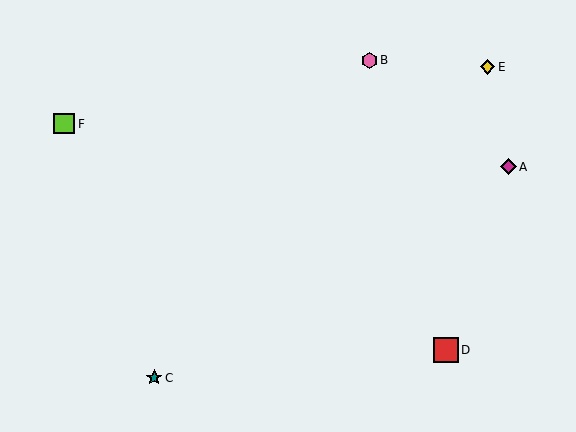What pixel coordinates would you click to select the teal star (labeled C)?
Click at (154, 377) to select the teal star C.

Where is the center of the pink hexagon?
The center of the pink hexagon is at (369, 60).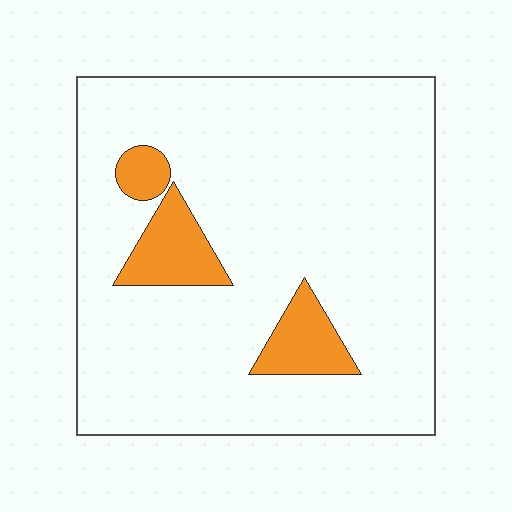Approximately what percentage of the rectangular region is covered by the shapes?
Approximately 10%.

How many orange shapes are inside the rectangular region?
3.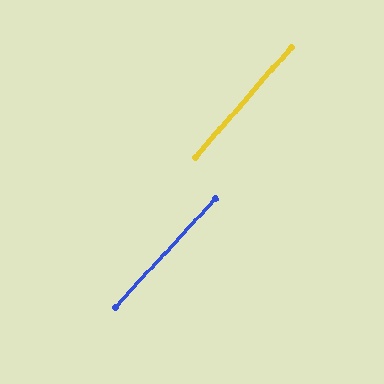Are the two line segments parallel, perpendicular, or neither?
Parallel — their directions differ by only 1.6°.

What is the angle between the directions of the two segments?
Approximately 2 degrees.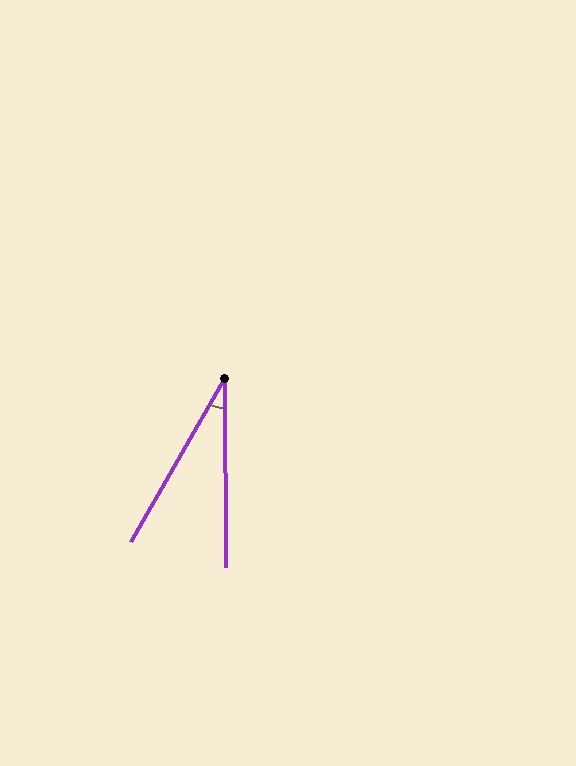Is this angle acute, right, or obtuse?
It is acute.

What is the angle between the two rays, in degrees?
Approximately 30 degrees.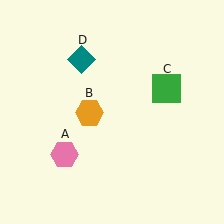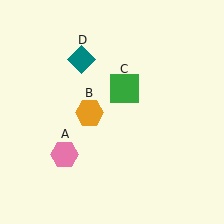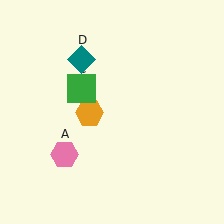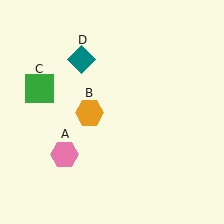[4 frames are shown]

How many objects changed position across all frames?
1 object changed position: green square (object C).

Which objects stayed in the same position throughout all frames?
Pink hexagon (object A) and orange hexagon (object B) and teal diamond (object D) remained stationary.